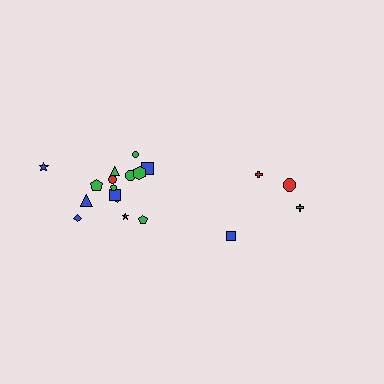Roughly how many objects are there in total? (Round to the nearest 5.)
Roughly 20 objects in total.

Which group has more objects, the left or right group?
The left group.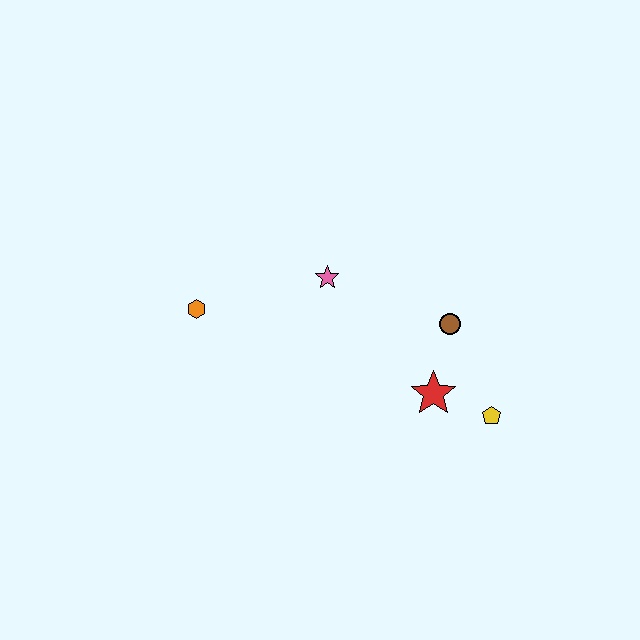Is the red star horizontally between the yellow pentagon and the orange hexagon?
Yes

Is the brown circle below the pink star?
Yes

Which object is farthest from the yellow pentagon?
The orange hexagon is farthest from the yellow pentagon.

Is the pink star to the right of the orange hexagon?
Yes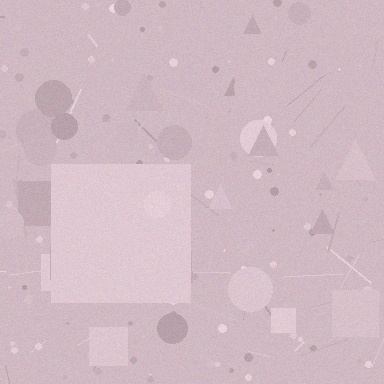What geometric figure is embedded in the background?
A square is embedded in the background.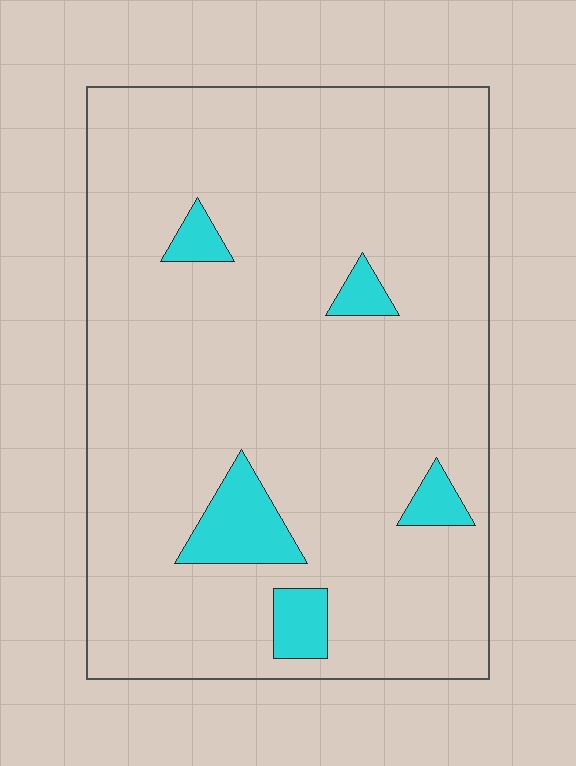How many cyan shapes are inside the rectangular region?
5.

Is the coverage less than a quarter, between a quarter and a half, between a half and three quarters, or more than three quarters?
Less than a quarter.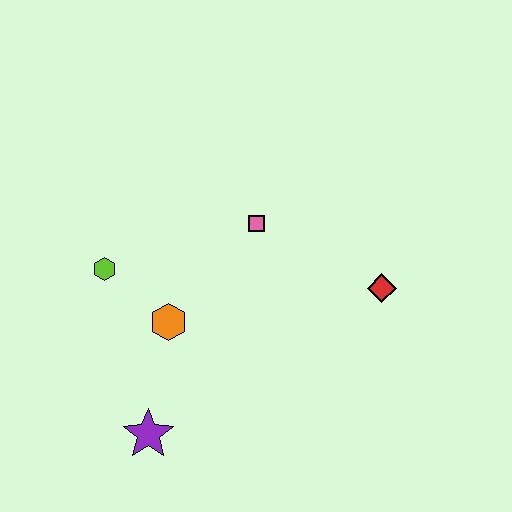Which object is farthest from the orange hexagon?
The red diamond is farthest from the orange hexagon.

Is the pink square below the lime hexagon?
No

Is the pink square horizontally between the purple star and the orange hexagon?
No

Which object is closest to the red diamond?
The pink square is closest to the red diamond.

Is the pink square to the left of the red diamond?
Yes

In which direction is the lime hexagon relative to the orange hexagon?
The lime hexagon is to the left of the orange hexagon.